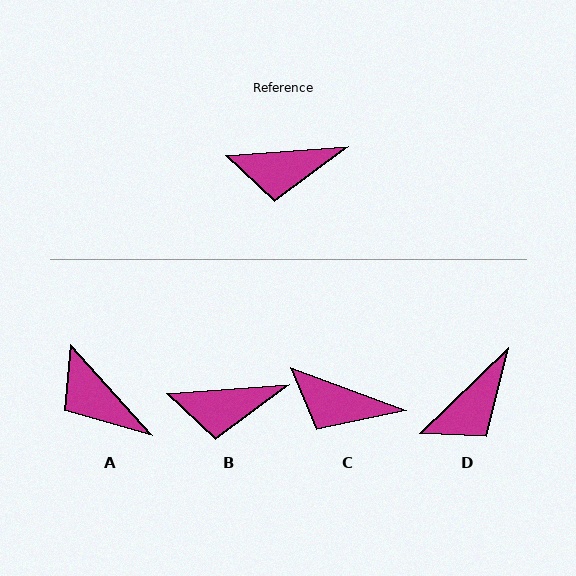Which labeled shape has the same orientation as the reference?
B.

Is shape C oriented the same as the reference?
No, it is off by about 24 degrees.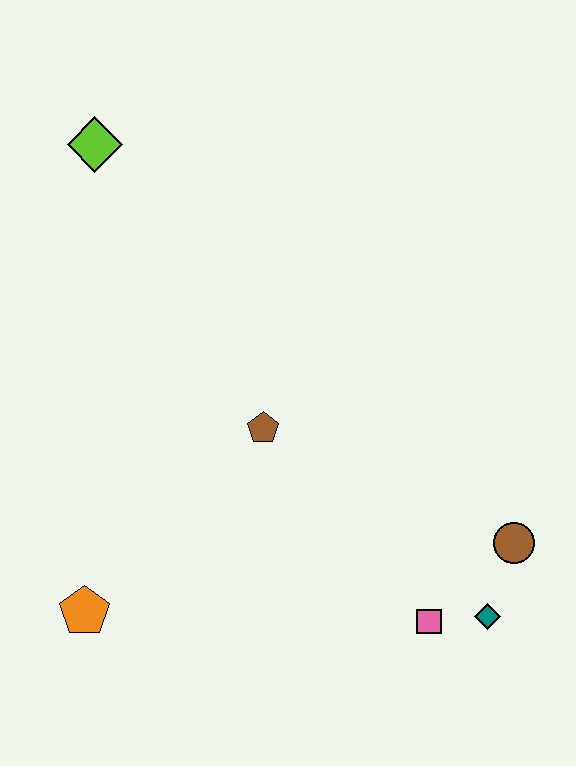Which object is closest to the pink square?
The teal diamond is closest to the pink square.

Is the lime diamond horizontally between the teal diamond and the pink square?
No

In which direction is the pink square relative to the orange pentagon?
The pink square is to the right of the orange pentagon.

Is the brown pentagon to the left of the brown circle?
Yes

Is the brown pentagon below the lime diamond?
Yes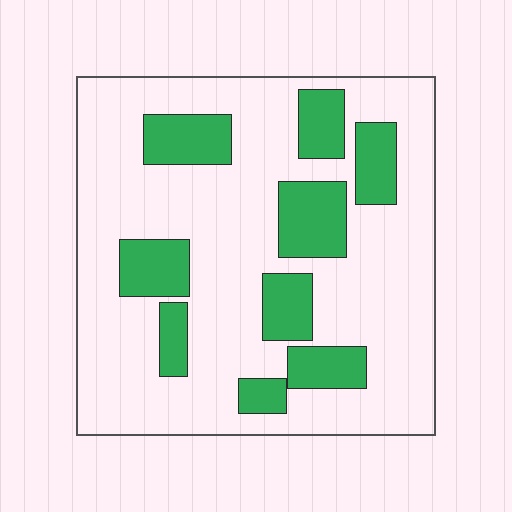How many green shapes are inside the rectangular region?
9.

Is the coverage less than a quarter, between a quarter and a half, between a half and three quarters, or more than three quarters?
Less than a quarter.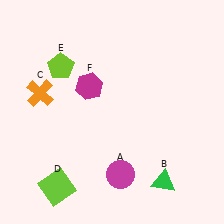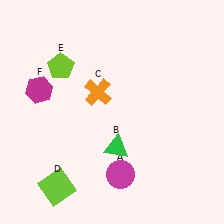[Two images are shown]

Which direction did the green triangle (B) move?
The green triangle (B) moved left.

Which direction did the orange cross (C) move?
The orange cross (C) moved right.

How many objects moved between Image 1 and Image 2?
3 objects moved between the two images.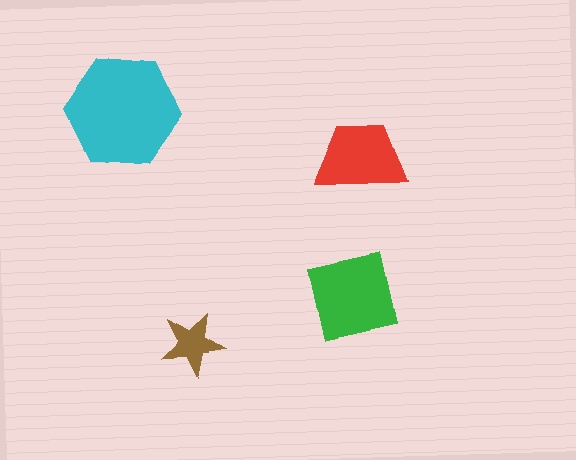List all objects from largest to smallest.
The cyan hexagon, the green square, the red trapezoid, the brown star.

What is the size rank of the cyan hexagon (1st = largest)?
1st.